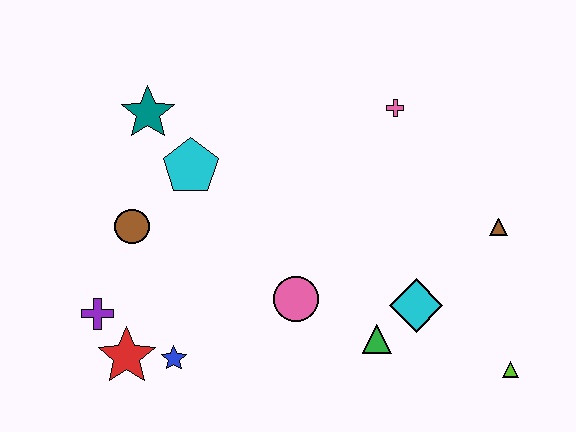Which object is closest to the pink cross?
The brown triangle is closest to the pink cross.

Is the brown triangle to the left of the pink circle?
No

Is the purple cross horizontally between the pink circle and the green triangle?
No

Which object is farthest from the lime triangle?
The teal star is farthest from the lime triangle.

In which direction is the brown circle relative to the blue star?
The brown circle is above the blue star.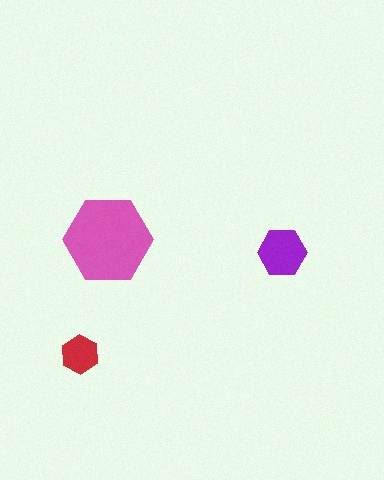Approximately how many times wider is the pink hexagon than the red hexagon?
About 2.5 times wider.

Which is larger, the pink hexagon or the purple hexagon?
The pink one.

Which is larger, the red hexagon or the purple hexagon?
The purple one.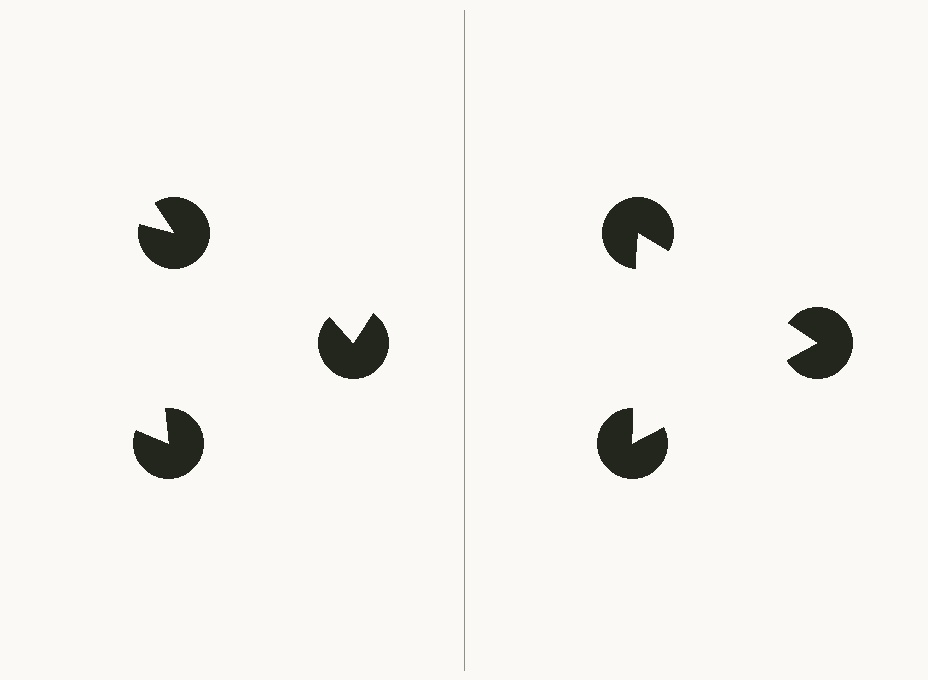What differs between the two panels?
The pac-man discs are positioned identically on both sides; only the wedge orientations differ. On the right they align to a triangle; on the left they are misaligned.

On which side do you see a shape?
An illusory triangle appears on the right side. On the left side the wedge cuts are rotated, so no coherent shape forms.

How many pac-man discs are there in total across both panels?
6 — 3 on each side.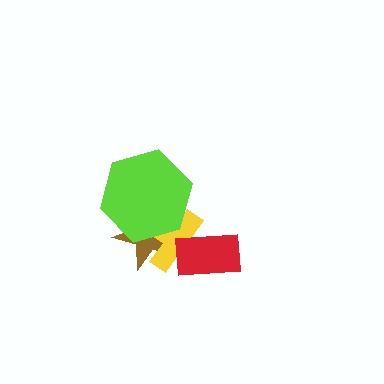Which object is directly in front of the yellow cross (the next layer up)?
The lime hexagon is directly in front of the yellow cross.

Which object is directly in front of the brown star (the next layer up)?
The yellow cross is directly in front of the brown star.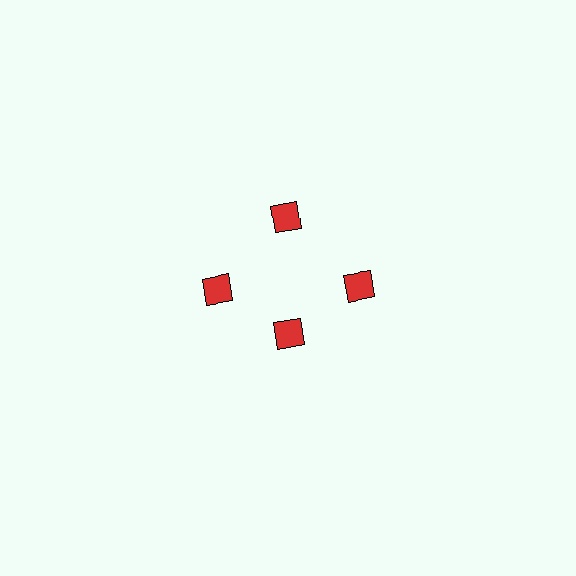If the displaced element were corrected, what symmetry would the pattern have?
It would have 4-fold rotational symmetry — the pattern would map onto itself every 90 degrees.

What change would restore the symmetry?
The symmetry would be restored by moving it outward, back onto the ring so that all 4 squares sit at equal angles and equal distance from the center.